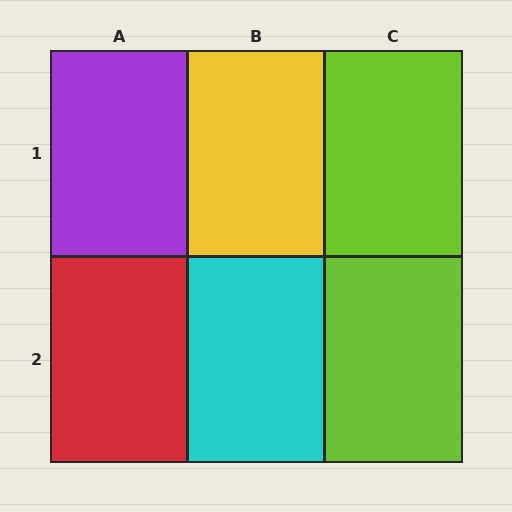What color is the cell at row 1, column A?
Purple.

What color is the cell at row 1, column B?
Yellow.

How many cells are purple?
1 cell is purple.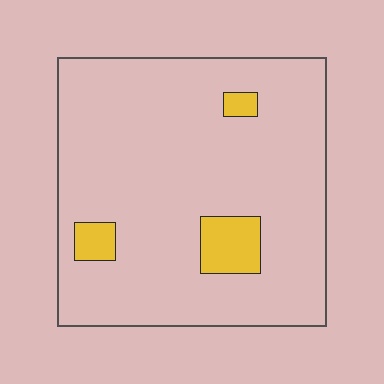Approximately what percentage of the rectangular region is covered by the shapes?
Approximately 10%.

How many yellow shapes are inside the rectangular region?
3.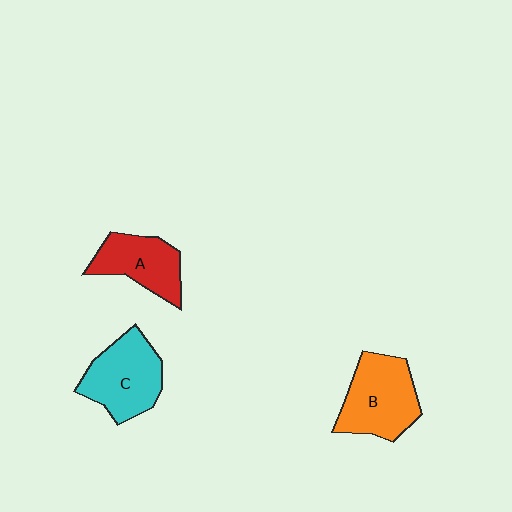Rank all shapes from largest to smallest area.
From largest to smallest: B (orange), C (cyan), A (red).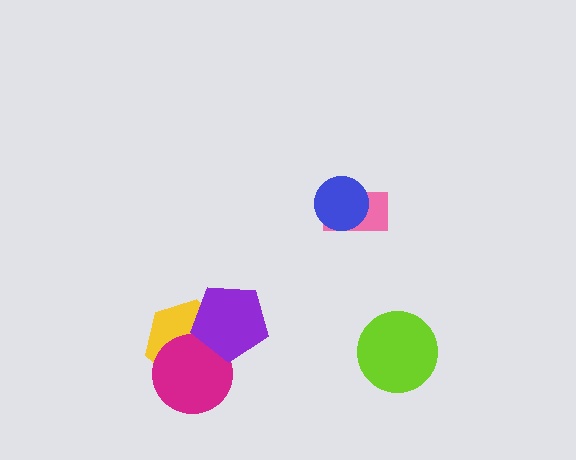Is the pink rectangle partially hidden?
Yes, it is partially covered by another shape.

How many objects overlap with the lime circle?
0 objects overlap with the lime circle.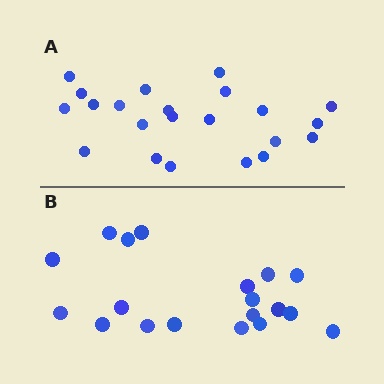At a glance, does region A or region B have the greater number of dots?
Region A (the top region) has more dots.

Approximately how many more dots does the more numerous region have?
Region A has just a few more — roughly 2 or 3 more dots than region B.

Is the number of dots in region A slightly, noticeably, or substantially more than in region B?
Region A has only slightly more — the two regions are fairly close. The ratio is roughly 1.2 to 1.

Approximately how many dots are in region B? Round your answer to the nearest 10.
About 20 dots. (The exact count is 19, which rounds to 20.)